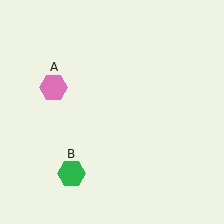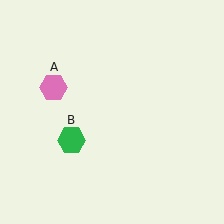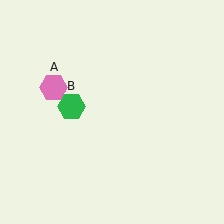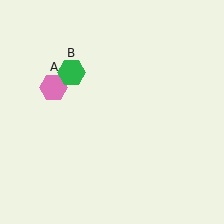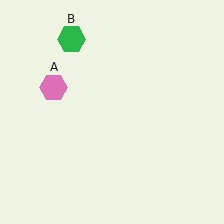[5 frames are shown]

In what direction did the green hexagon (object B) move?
The green hexagon (object B) moved up.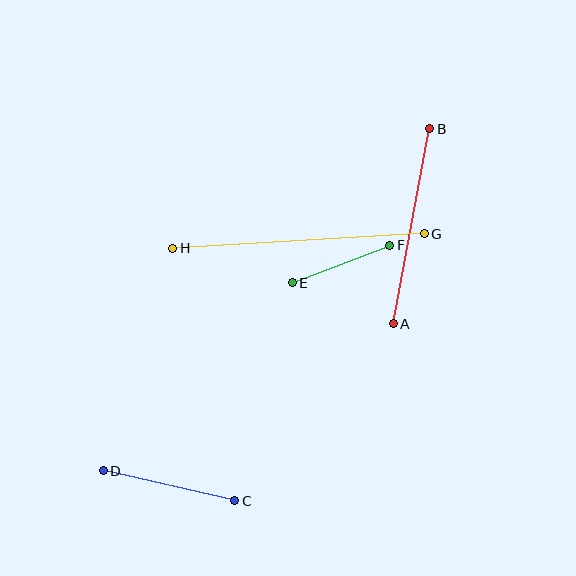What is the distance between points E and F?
The distance is approximately 104 pixels.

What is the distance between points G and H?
The distance is approximately 252 pixels.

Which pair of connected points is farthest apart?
Points G and H are farthest apart.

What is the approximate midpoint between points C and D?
The midpoint is at approximately (169, 486) pixels.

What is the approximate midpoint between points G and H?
The midpoint is at approximately (299, 241) pixels.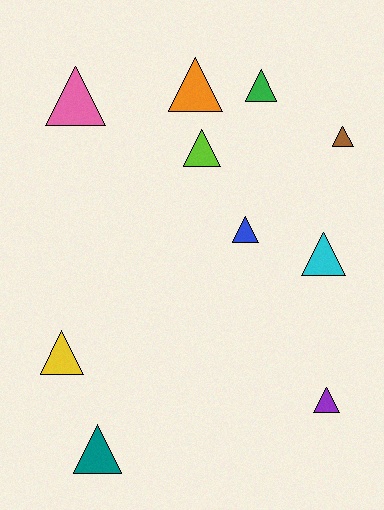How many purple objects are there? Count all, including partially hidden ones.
There is 1 purple object.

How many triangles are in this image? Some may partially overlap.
There are 10 triangles.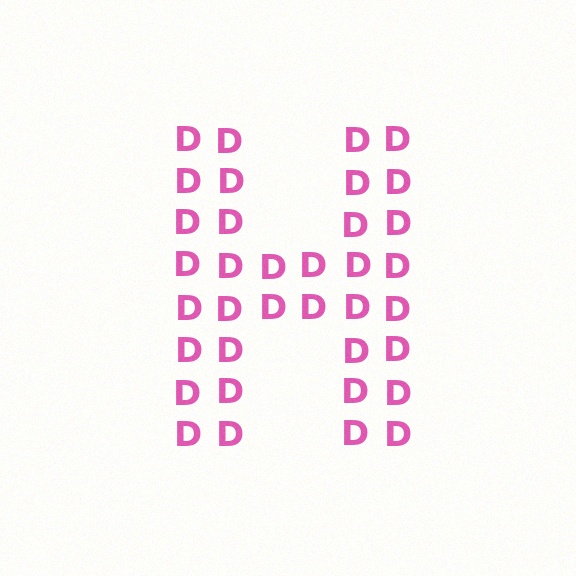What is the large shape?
The large shape is the letter H.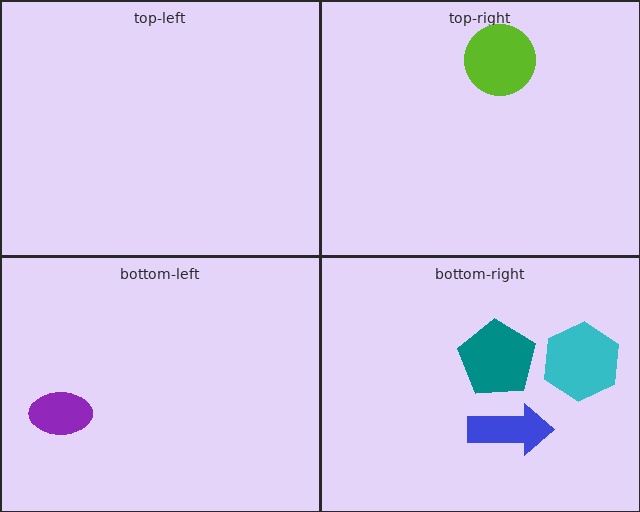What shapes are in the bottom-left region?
The purple ellipse.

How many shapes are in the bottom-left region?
1.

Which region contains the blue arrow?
The bottom-right region.